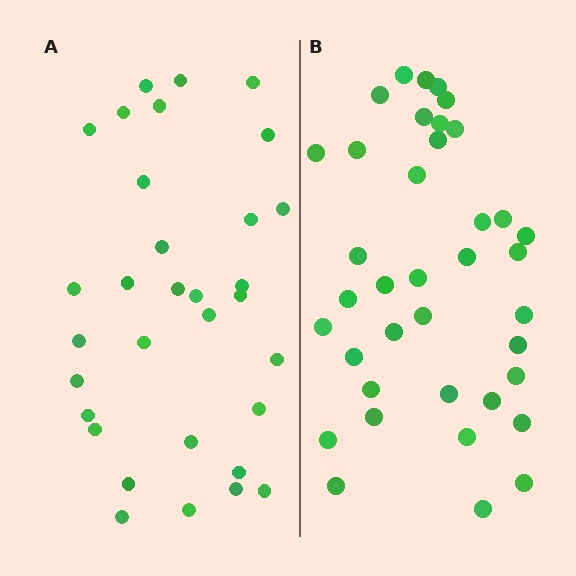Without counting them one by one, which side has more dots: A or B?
Region B (the right region) has more dots.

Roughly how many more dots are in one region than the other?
Region B has about 6 more dots than region A.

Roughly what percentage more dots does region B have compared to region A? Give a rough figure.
About 20% more.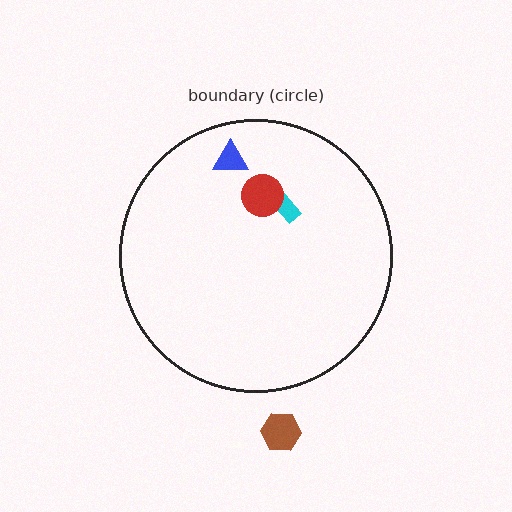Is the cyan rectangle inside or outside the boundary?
Inside.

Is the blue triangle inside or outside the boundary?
Inside.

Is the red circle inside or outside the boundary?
Inside.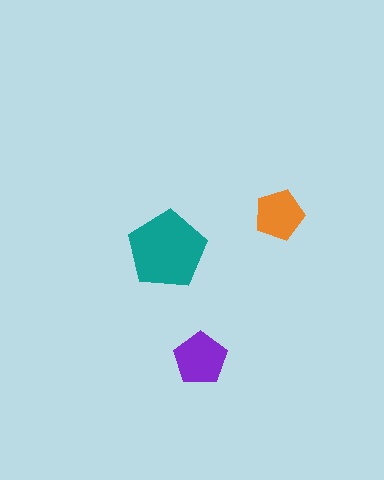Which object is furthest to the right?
The orange pentagon is rightmost.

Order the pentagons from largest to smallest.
the teal one, the purple one, the orange one.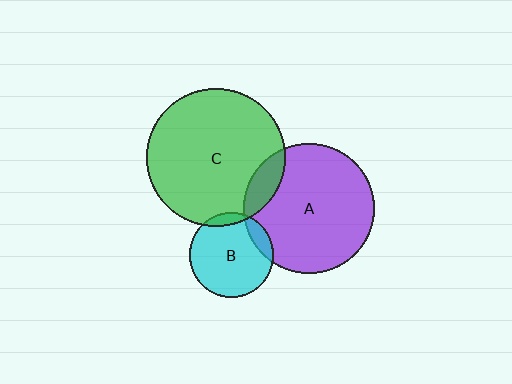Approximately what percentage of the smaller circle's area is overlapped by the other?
Approximately 10%.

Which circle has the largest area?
Circle C (green).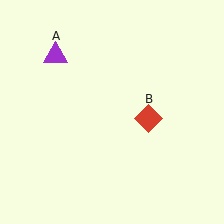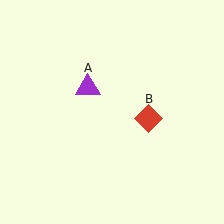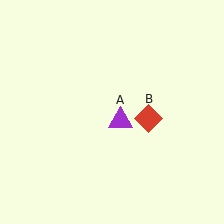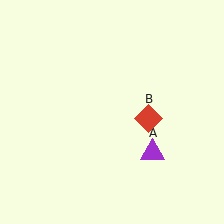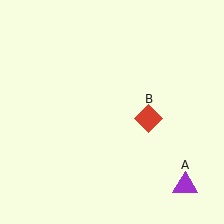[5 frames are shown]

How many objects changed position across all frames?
1 object changed position: purple triangle (object A).